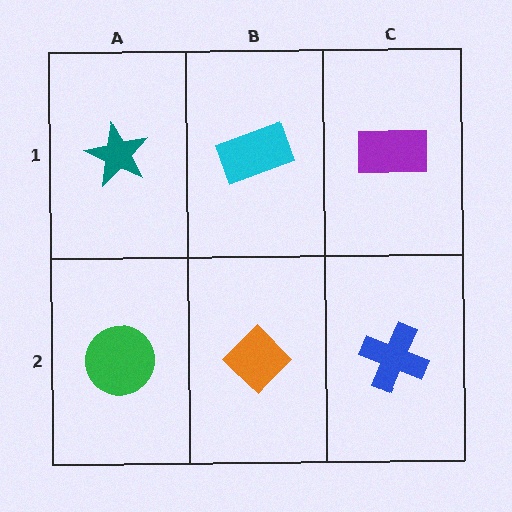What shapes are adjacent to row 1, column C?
A blue cross (row 2, column C), a cyan rectangle (row 1, column B).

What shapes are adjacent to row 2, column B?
A cyan rectangle (row 1, column B), a green circle (row 2, column A), a blue cross (row 2, column C).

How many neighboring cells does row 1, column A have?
2.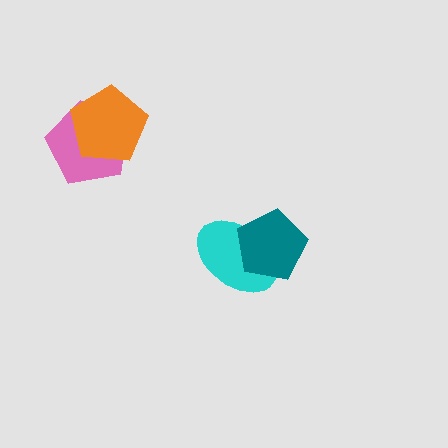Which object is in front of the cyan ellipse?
The teal pentagon is in front of the cyan ellipse.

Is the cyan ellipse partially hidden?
Yes, it is partially covered by another shape.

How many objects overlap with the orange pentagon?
1 object overlaps with the orange pentagon.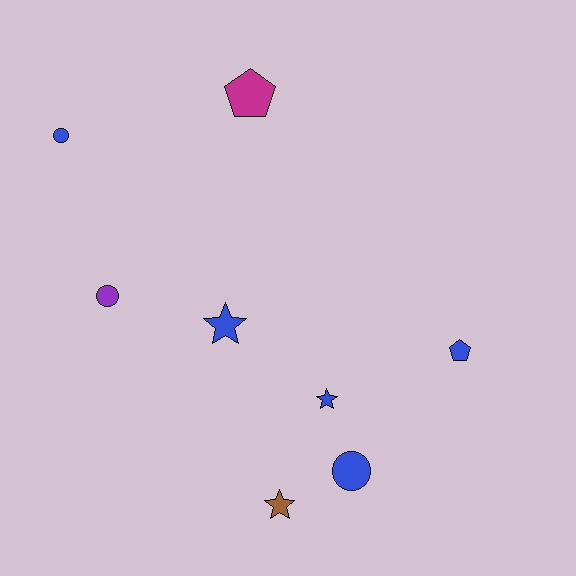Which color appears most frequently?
Blue, with 5 objects.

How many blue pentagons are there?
There is 1 blue pentagon.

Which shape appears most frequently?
Star, with 3 objects.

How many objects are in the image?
There are 8 objects.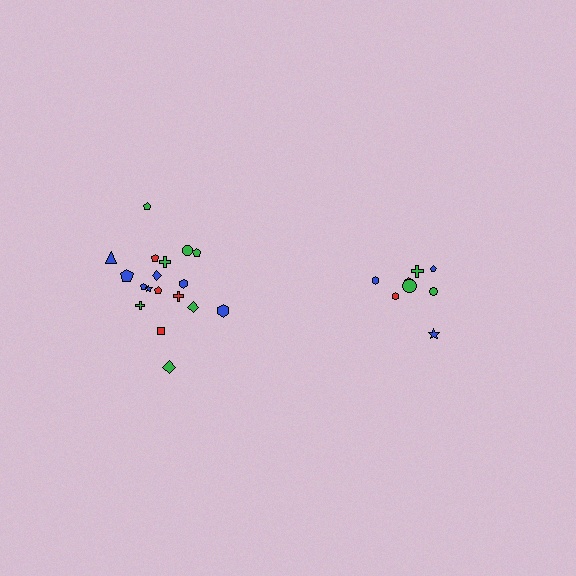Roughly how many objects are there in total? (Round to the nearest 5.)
Roughly 25 objects in total.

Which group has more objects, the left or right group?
The left group.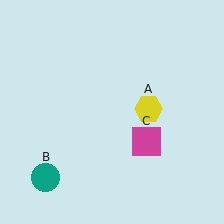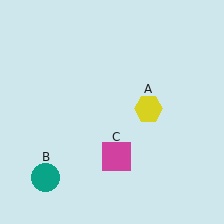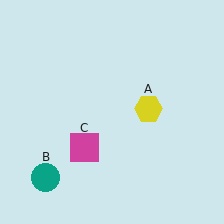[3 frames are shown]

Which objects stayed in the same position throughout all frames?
Yellow hexagon (object A) and teal circle (object B) remained stationary.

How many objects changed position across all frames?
1 object changed position: magenta square (object C).